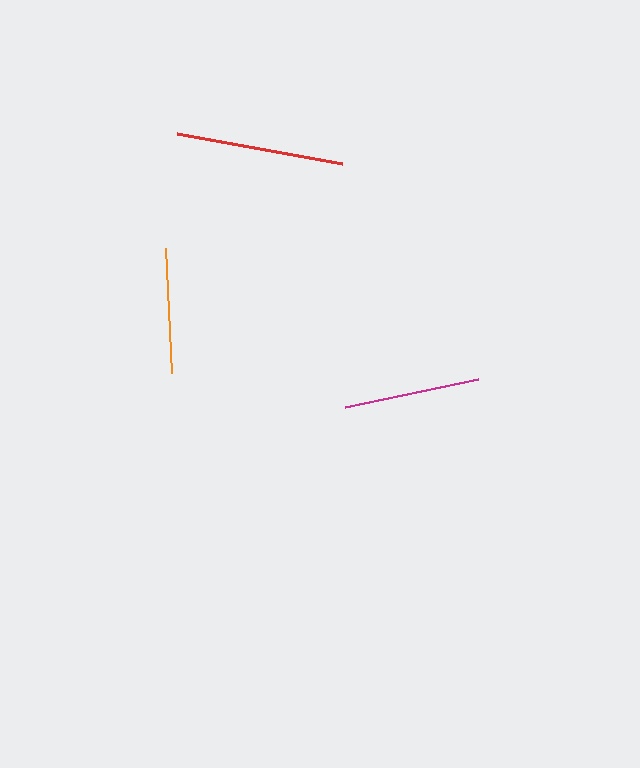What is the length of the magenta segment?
The magenta segment is approximately 135 pixels long.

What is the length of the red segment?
The red segment is approximately 167 pixels long.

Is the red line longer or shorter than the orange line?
The red line is longer than the orange line.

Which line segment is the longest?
The red line is the longest at approximately 167 pixels.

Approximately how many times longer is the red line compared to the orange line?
The red line is approximately 1.3 times the length of the orange line.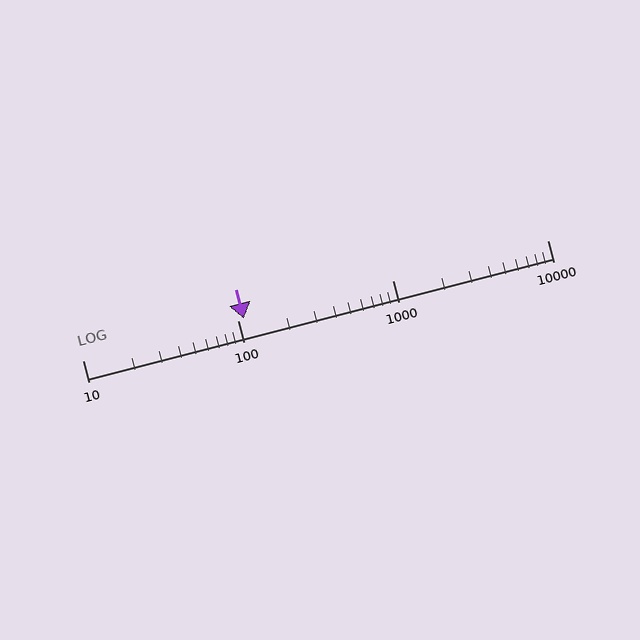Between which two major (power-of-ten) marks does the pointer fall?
The pointer is between 100 and 1000.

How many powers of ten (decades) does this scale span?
The scale spans 3 decades, from 10 to 10000.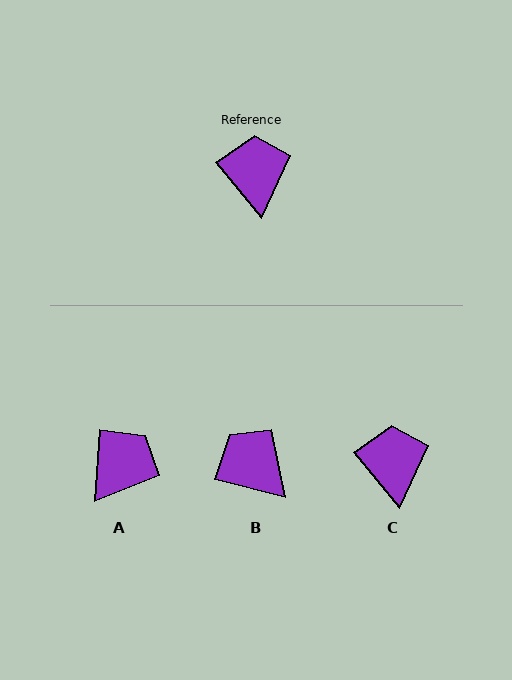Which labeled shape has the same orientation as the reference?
C.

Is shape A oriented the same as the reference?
No, it is off by about 43 degrees.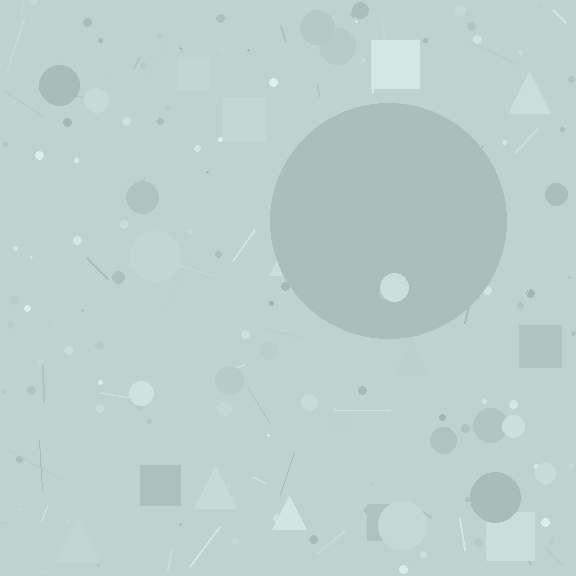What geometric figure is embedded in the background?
A circle is embedded in the background.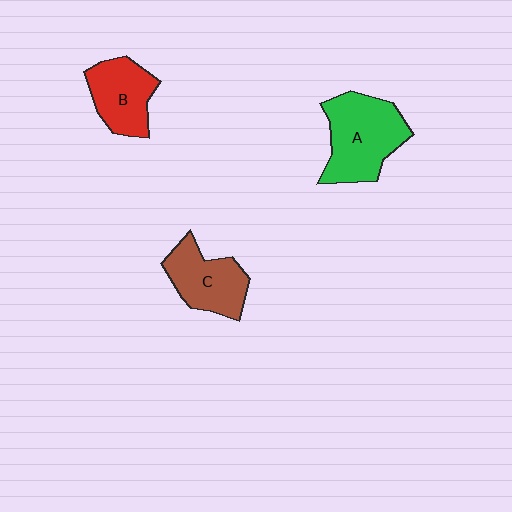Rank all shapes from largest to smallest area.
From largest to smallest: A (green), C (brown), B (red).